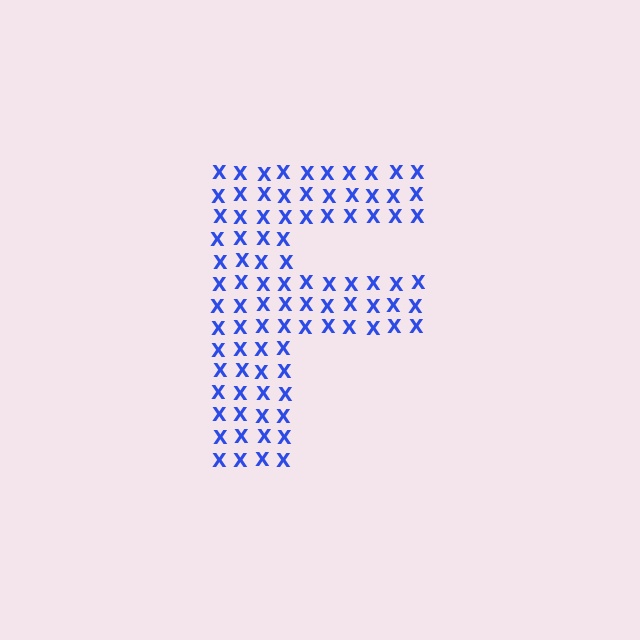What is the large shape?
The large shape is the letter F.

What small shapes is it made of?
It is made of small letter X's.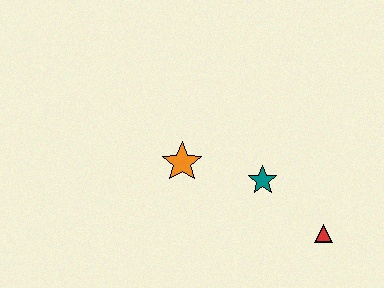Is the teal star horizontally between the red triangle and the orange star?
Yes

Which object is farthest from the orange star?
The red triangle is farthest from the orange star.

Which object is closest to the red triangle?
The teal star is closest to the red triangle.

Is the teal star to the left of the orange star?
No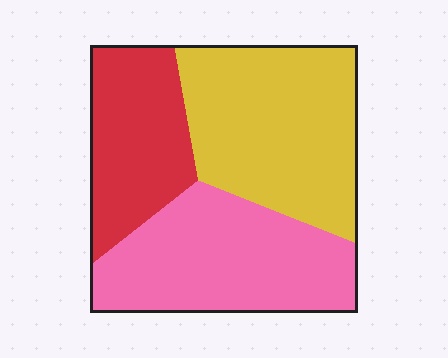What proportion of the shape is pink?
Pink covers roughly 35% of the shape.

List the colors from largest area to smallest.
From largest to smallest: yellow, pink, red.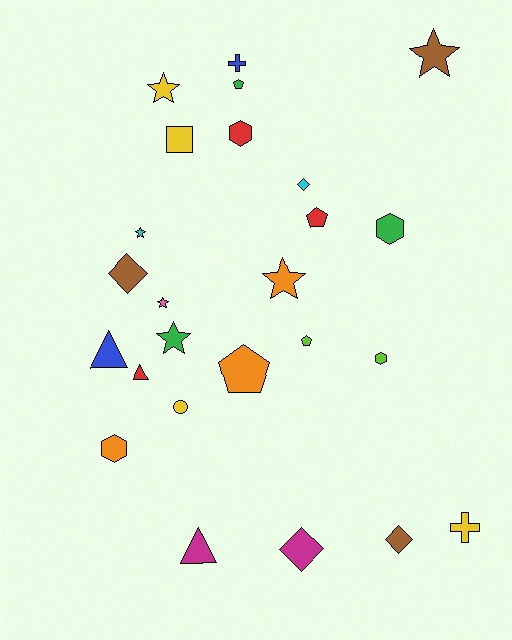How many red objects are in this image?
There are 3 red objects.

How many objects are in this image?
There are 25 objects.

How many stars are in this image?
There are 6 stars.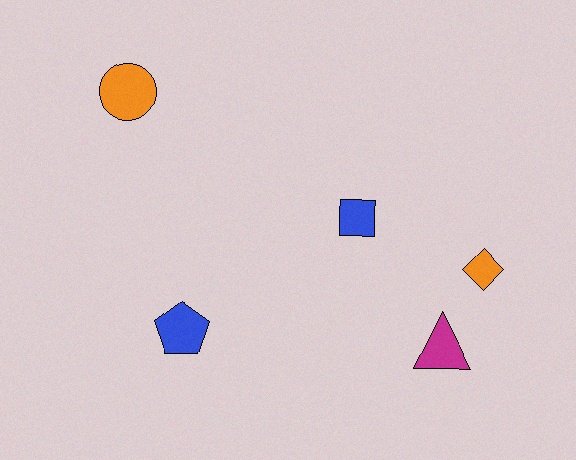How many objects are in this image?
There are 5 objects.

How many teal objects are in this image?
There are no teal objects.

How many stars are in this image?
There are no stars.